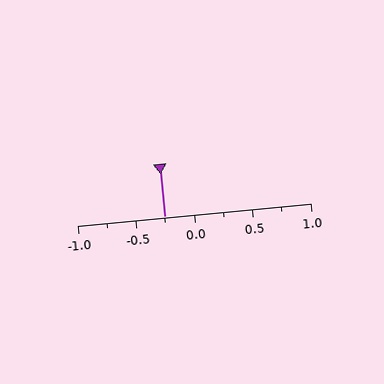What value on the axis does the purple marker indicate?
The marker indicates approximately -0.25.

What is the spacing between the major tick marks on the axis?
The major ticks are spaced 0.5 apart.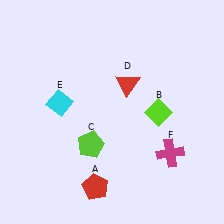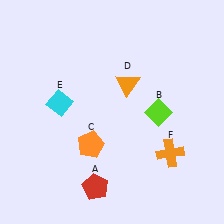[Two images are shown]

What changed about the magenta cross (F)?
In Image 1, F is magenta. In Image 2, it changed to orange.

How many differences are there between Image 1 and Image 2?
There are 3 differences between the two images.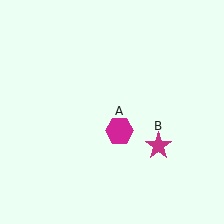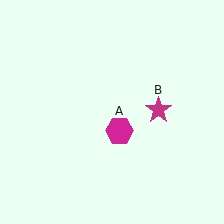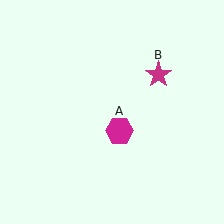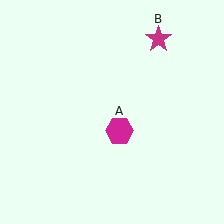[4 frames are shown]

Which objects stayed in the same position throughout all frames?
Magenta hexagon (object A) remained stationary.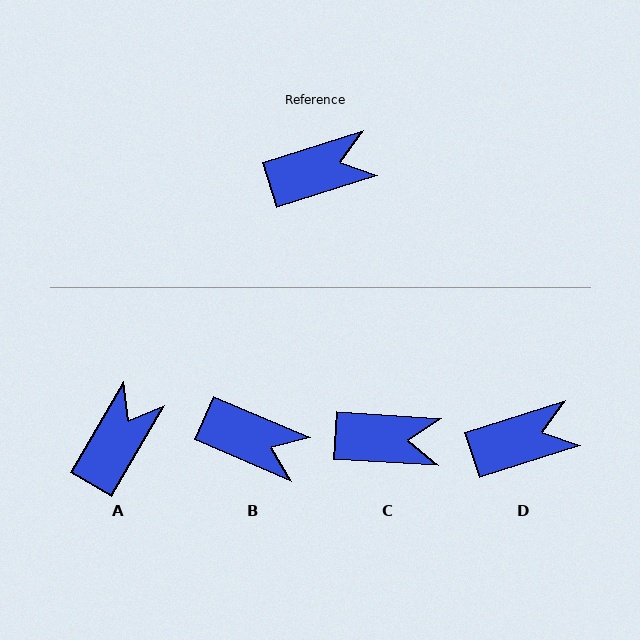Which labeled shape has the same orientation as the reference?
D.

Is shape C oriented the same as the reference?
No, it is off by about 21 degrees.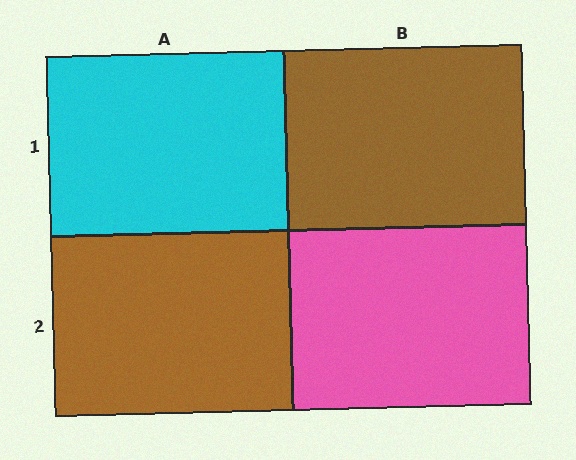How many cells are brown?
2 cells are brown.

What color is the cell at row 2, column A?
Brown.